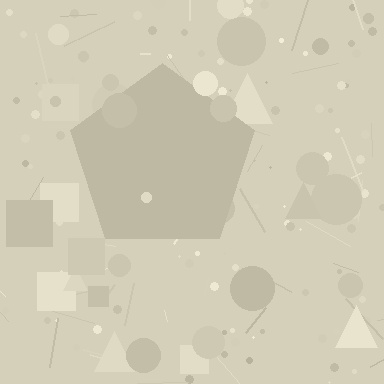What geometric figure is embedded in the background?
A pentagon is embedded in the background.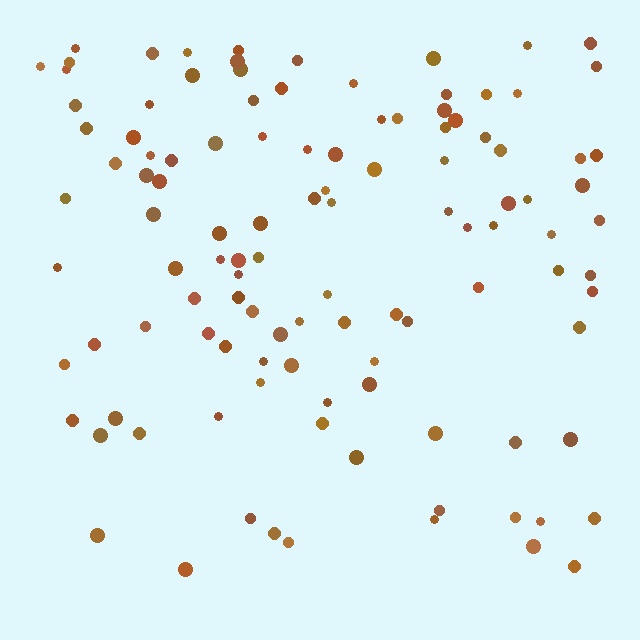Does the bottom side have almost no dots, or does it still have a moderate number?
Still a moderate number, just noticeably fewer than the top.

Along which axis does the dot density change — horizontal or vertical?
Vertical.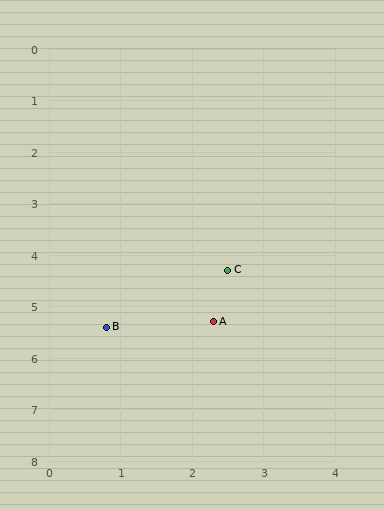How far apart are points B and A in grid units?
Points B and A are about 1.5 grid units apart.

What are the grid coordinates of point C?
Point C is at approximately (2.5, 4.3).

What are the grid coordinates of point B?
Point B is at approximately (0.8, 5.4).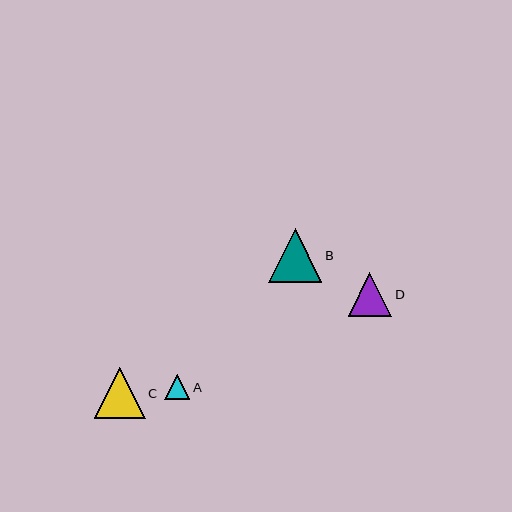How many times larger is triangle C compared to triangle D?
Triangle C is approximately 1.2 times the size of triangle D.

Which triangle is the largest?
Triangle B is the largest with a size of approximately 53 pixels.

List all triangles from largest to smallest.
From largest to smallest: B, C, D, A.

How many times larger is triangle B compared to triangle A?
Triangle B is approximately 2.1 times the size of triangle A.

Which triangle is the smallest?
Triangle A is the smallest with a size of approximately 25 pixels.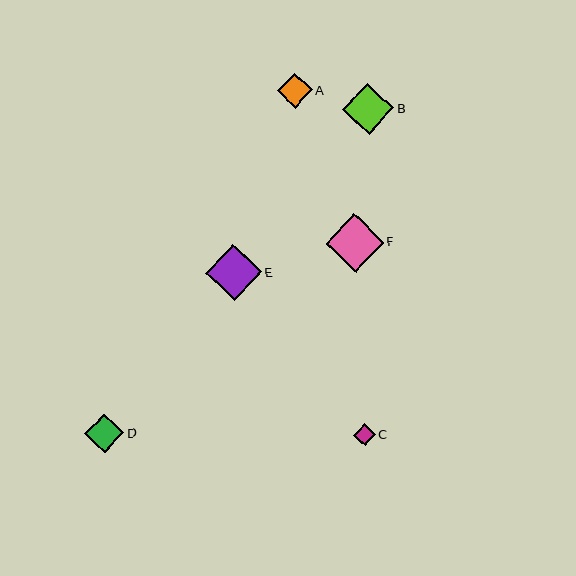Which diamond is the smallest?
Diamond C is the smallest with a size of approximately 22 pixels.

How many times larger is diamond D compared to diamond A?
Diamond D is approximately 1.1 times the size of diamond A.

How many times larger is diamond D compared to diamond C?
Diamond D is approximately 1.8 times the size of diamond C.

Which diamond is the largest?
Diamond F is the largest with a size of approximately 58 pixels.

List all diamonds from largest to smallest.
From largest to smallest: F, E, B, D, A, C.